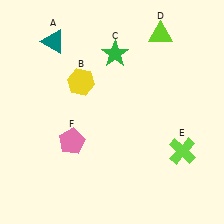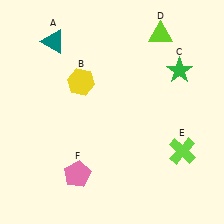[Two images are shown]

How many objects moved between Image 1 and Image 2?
2 objects moved between the two images.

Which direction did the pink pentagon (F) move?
The pink pentagon (F) moved down.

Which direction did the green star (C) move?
The green star (C) moved right.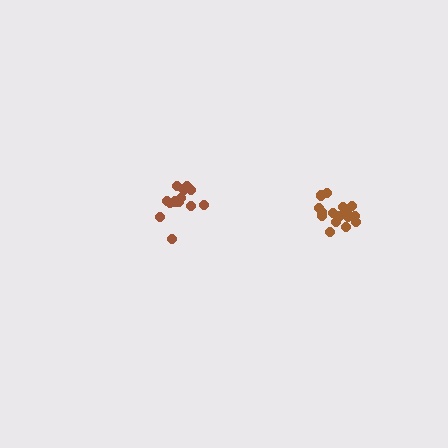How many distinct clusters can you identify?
There are 2 distinct clusters.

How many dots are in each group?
Group 1: 16 dots, Group 2: 14 dots (30 total).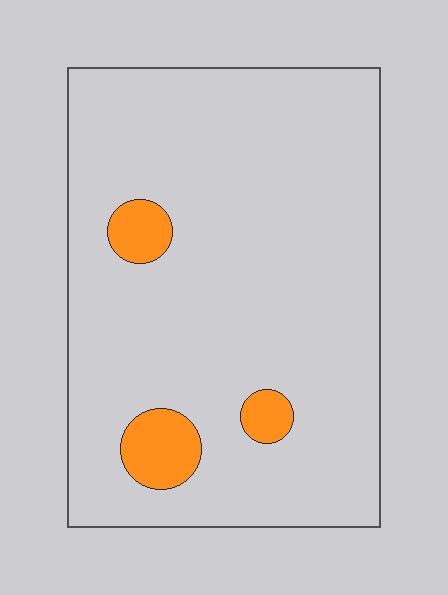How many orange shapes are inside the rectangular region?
3.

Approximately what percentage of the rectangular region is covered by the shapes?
Approximately 10%.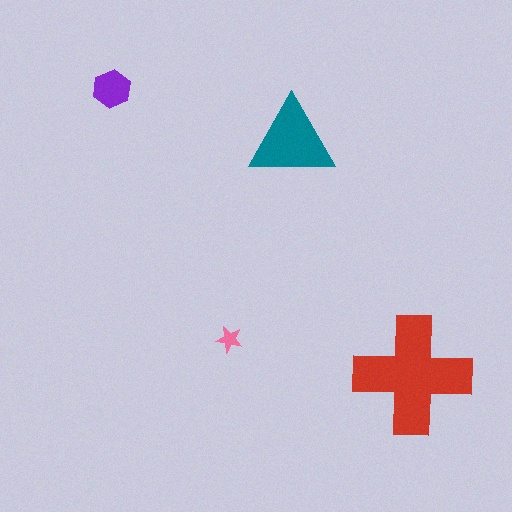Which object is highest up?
The purple hexagon is topmost.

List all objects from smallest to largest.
The pink star, the purple hexagon, the teal triangle, the red cross.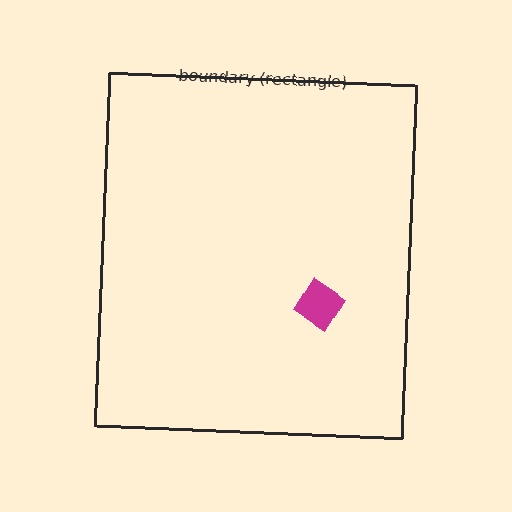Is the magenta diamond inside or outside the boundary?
Inside.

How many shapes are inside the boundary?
1 inside, 0 outside.